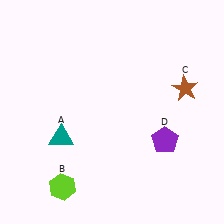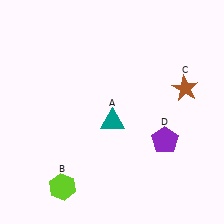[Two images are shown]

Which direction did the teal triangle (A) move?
The teal triangle (A) moved right.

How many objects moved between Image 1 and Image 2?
1 object moved between the two images.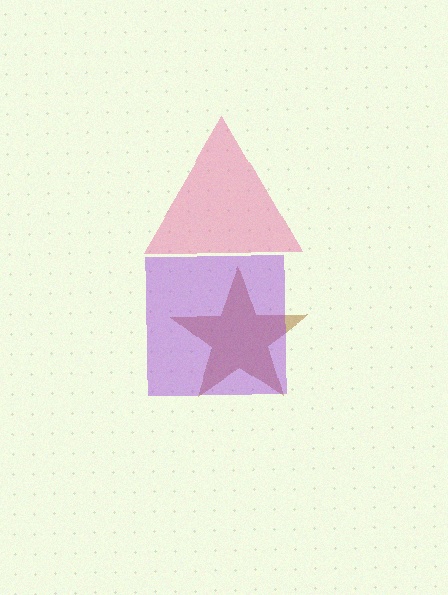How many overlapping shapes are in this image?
There are 3 overlapping shapes in the image.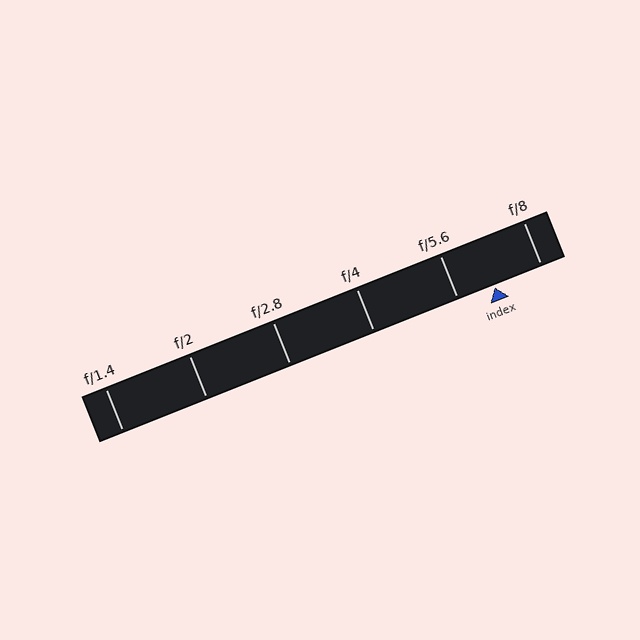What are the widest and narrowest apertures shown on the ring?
The widest aperture shown is f/1.4 and the narrowest is f/8.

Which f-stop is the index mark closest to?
The index mark is closest to f/5.6.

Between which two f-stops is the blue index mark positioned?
The index mark is between f/5.6 and f/8.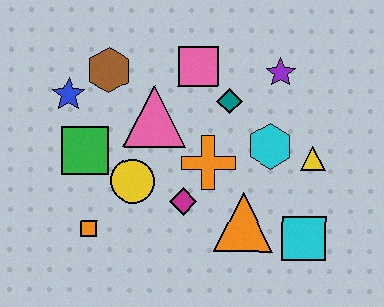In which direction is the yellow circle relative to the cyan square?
The yellow circle is to the left of the cyan square.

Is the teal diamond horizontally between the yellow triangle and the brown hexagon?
Yes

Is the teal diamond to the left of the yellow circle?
No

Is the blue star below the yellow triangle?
No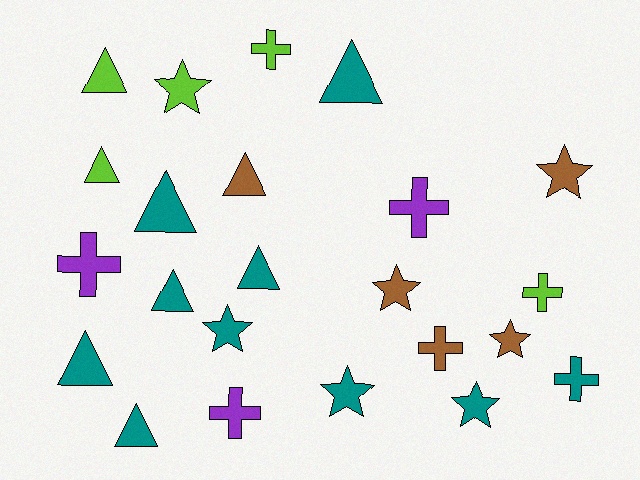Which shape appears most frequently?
Triangle, with 9 objects.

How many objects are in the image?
There are 23 objects.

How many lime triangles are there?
There are 2 lime triangles.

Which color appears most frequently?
Teal, with 10 objects.